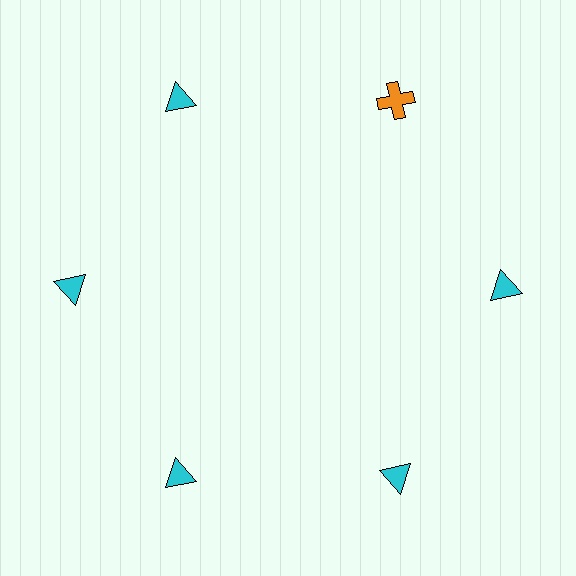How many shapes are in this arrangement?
There are 6 shapes arranged in a ring pattern.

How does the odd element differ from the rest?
It differs in both color (orange instead of cyan) and shape (cross instead of triangle).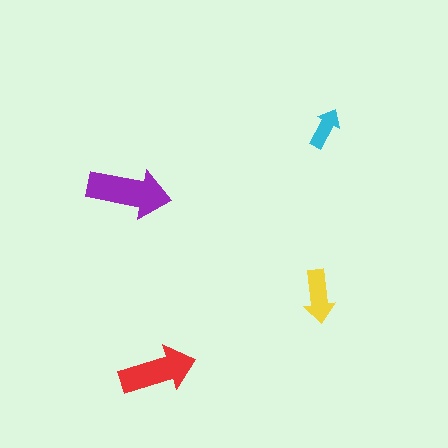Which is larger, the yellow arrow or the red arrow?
The red one.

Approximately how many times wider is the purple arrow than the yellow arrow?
About 1.5 times wider.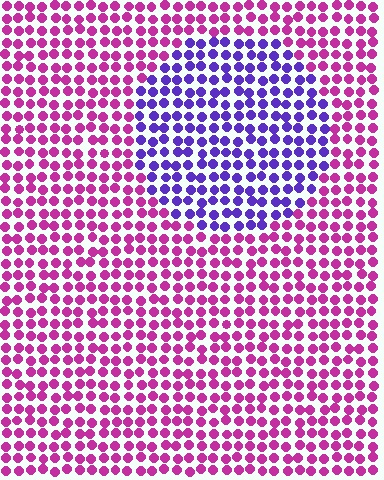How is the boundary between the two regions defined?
The boundary is defined purely by a slight shift in hue (about 56 degrees). Spacing, size, and orientation are identical on both sides.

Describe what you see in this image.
The image is filled with small magenta elements in a uniform arrangement. A circle-shaped region is visible where the elements are tinted to a slightly different hue, forming a subtle color boundary.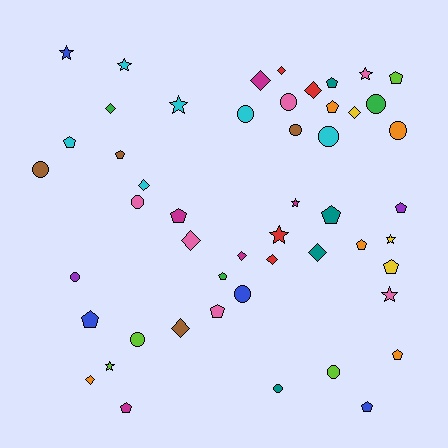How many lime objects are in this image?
There are 4 lime objects.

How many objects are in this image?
There are 50 objects.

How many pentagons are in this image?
There are 16 pentagons.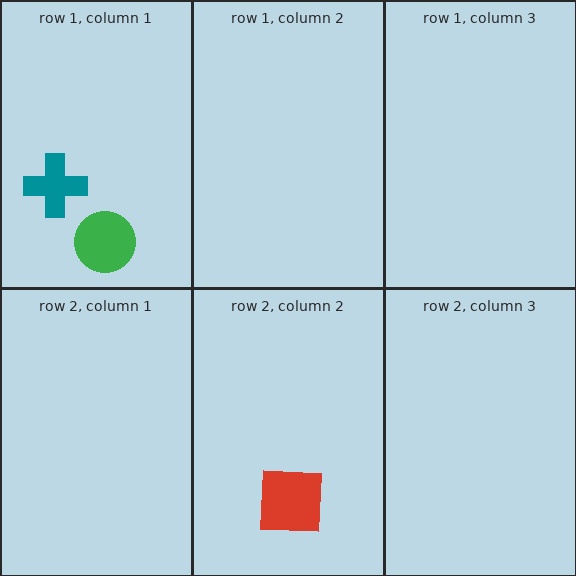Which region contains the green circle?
The row 1, column 1 region.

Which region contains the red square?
The row 2, column 2 region.